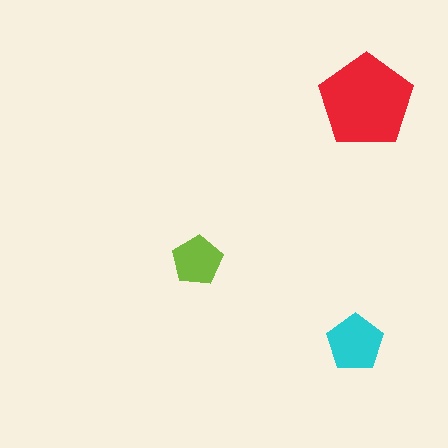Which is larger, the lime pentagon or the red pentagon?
The red one.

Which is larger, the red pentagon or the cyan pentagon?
The red one.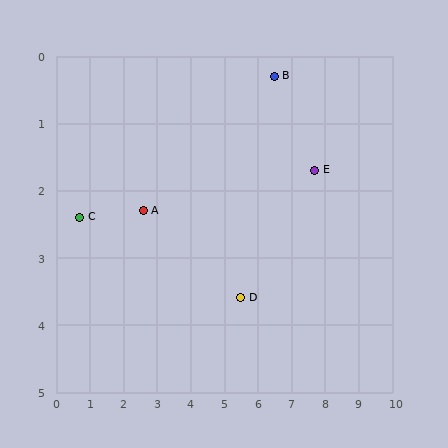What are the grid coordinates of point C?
Point C is at approximately (0.7, 2.4).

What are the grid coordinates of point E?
Point E is at approximately (7.7, 1.7).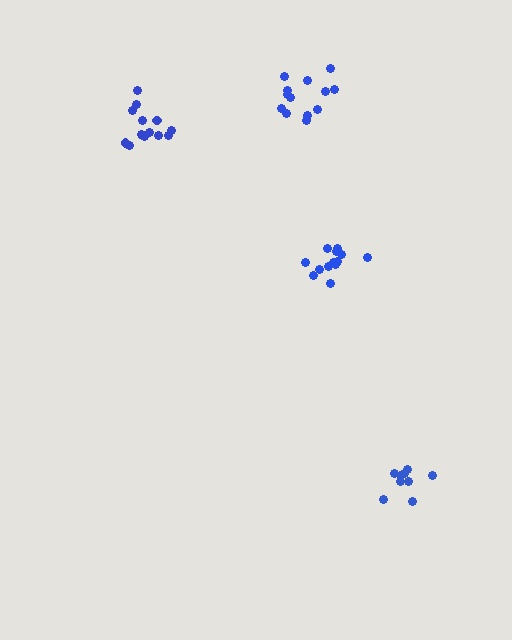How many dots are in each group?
Group 1: 13 dots, Group 2: 9 dots, Group 3: 13 dots, Group 4: 14 dots (49 total).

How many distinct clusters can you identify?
There are 4 distinct clusters.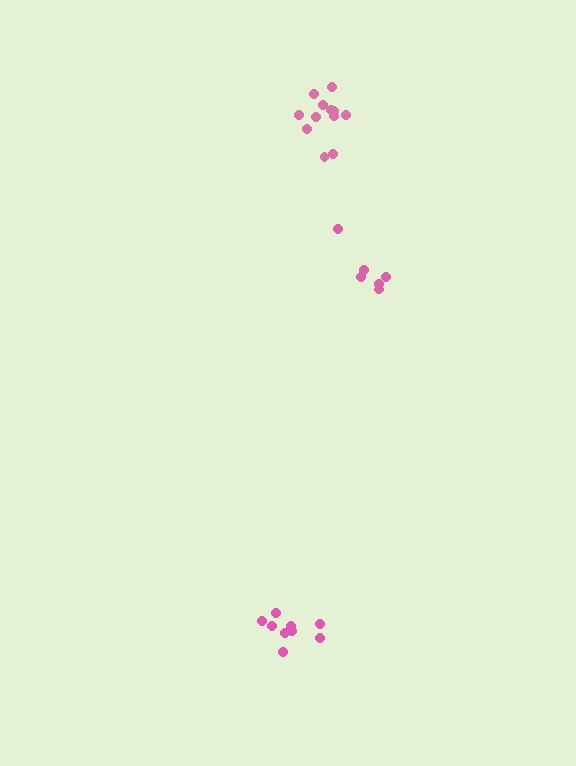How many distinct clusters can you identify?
There are 3 distinct clusters.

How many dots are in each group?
Group 1: 12 dots, Group 2: 6 dots, Group 3: 9 dots (27 total).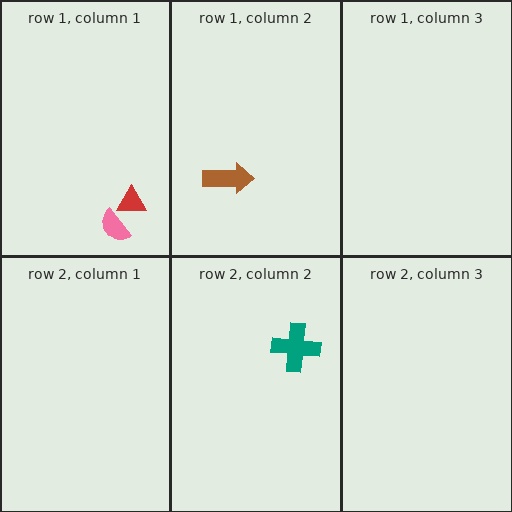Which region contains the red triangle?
The row 1, column 1 region.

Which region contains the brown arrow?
The row 1, column 2 region.